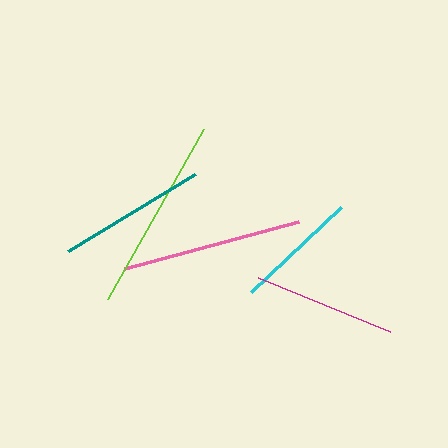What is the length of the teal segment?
The teal segment is approximately 149 pixels long.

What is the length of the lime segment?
The lime segment is approximately 195 pixels long.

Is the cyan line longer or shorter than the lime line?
The lime line is longer than the cyan line.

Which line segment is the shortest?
The cyan line is the shortest at approximately 124 pixels.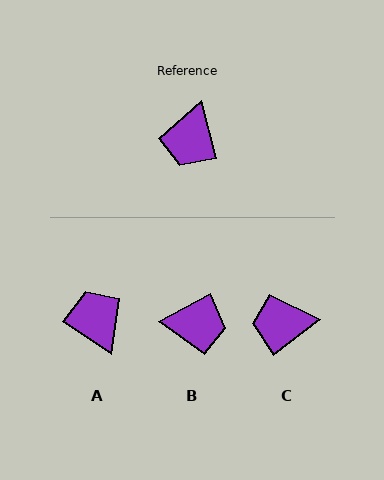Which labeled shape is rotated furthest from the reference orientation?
A, about 139 degrees away.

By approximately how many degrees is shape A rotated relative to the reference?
Approximately 139 degrees clockwise.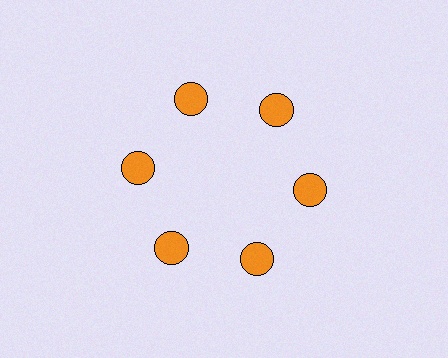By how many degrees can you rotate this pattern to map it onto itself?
The pattern maps onto itself every 60 degrees of rotation.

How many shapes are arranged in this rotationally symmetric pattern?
There are 6 shapes, arranged in 6 groups of 1.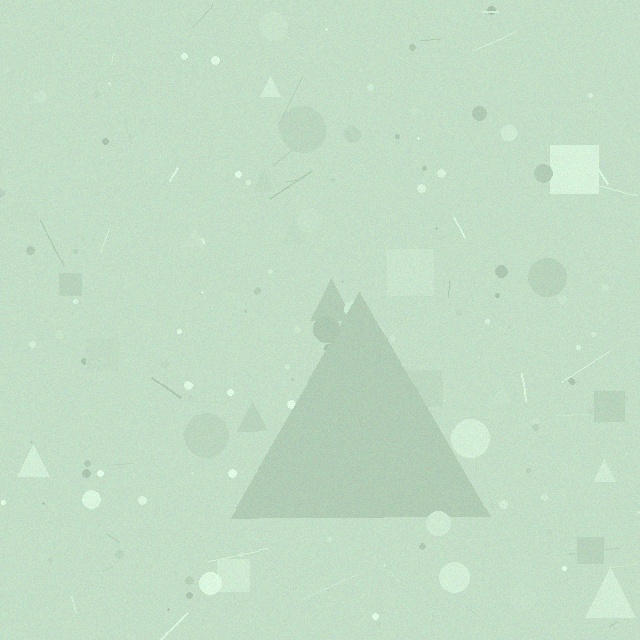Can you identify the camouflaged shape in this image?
The camouflaged shape is a triangle.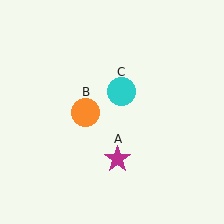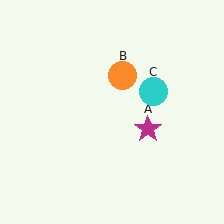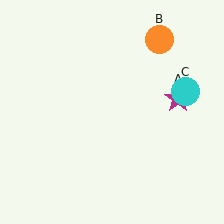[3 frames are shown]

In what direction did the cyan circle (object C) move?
The cyan circle (object C) moved right.